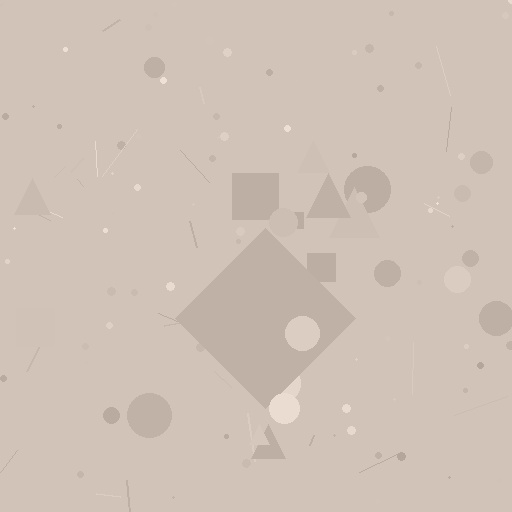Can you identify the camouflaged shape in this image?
The camouflaged shape is a diamond.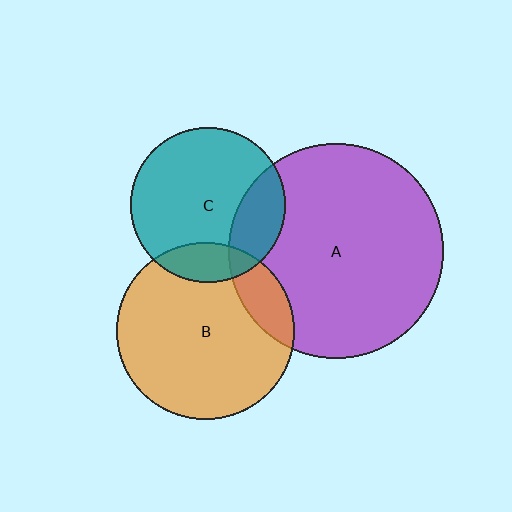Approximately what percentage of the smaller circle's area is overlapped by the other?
Approximately 15%.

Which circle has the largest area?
Circle A (purple).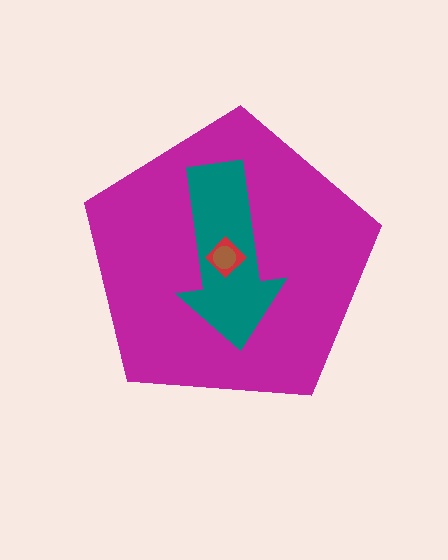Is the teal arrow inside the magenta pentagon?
Yes.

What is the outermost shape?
The magenta pentagon.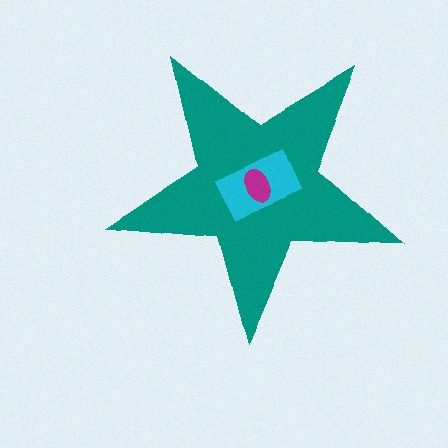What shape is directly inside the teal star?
The cyan rectangle.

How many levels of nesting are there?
3.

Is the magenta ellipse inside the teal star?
Yes.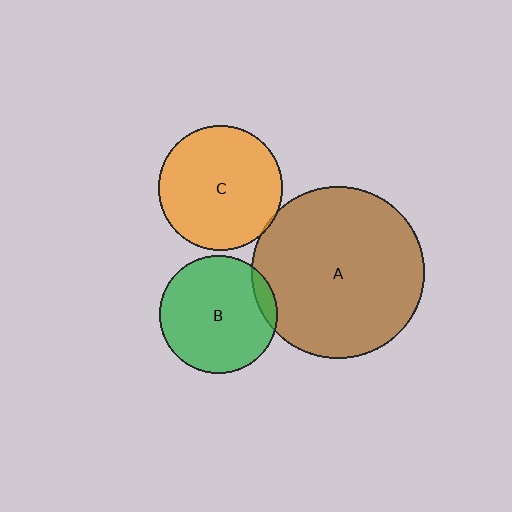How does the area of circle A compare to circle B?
Approximately 2.2 times.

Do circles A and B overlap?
Yes.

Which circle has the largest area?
Circle A (brown).